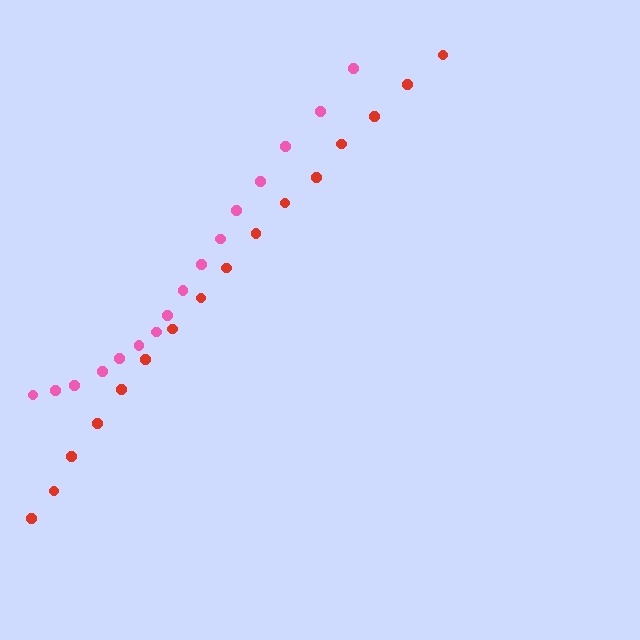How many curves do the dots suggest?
There are 2 distinct paths.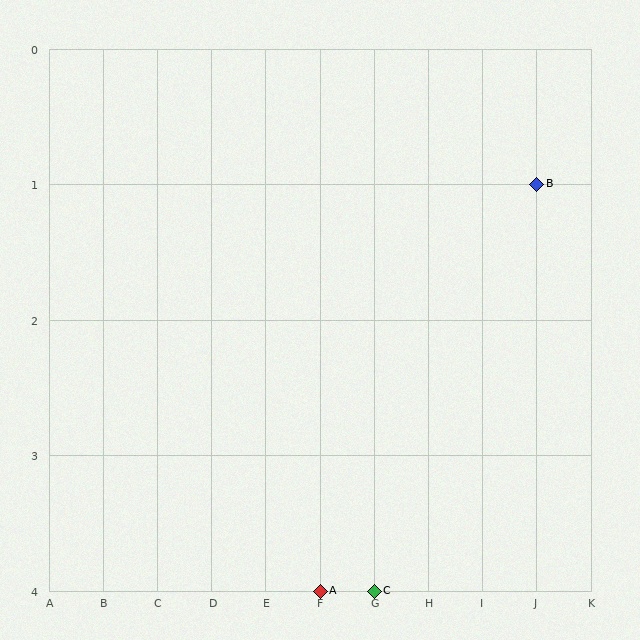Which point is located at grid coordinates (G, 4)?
Point C is at (G, 4).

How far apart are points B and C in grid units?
Points B and C are 3 columns and 3 rows apart (about 4.2 grid units diagonally).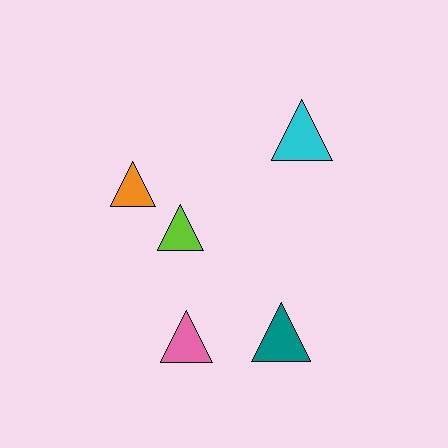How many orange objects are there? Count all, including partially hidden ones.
There is 1 orange object.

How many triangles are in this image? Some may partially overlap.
There are 5 triangles.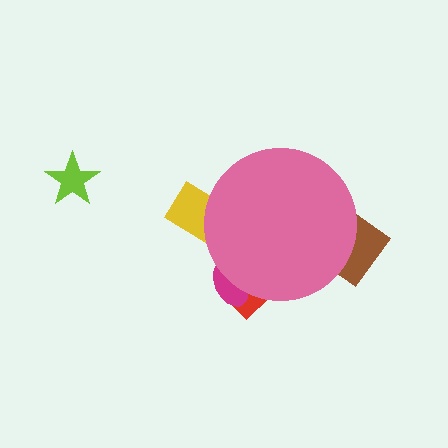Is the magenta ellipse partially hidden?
Yes, the magenta ellipse is partially hidden behind the pink circle.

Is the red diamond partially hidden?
Yes, the red diamond is partially hidden behind the pink circle.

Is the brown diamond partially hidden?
Yes, the brown diamond is partially hidden behind the pink circle.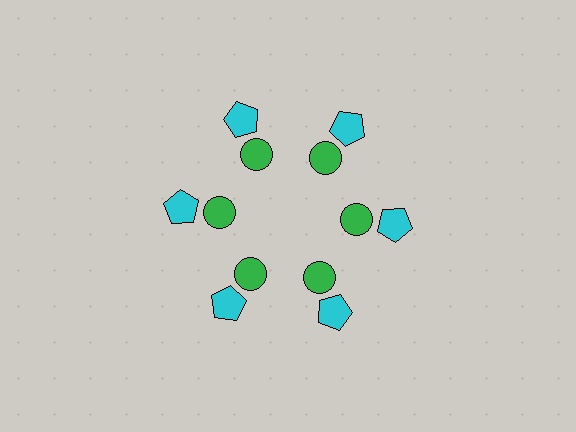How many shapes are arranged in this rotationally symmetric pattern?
There are 12 shapes, arranged in 6 groups of 2.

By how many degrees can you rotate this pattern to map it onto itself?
The pattern maps onto itself every 60 degrees of rotation.